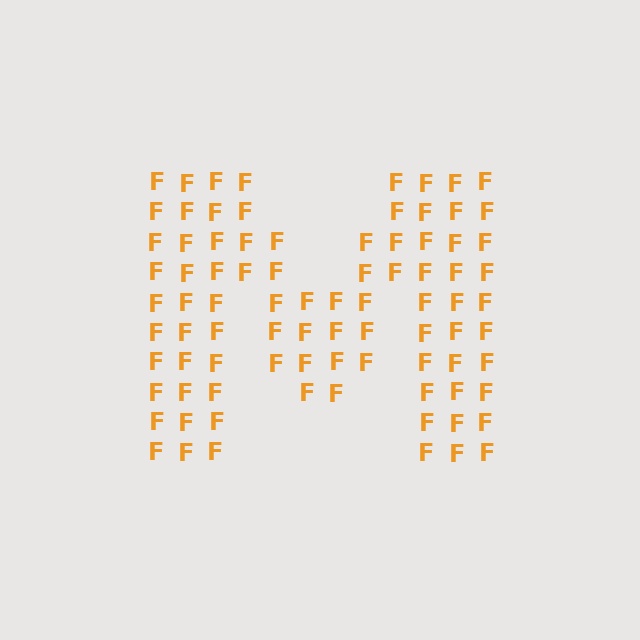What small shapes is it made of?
It is made of small letter F's.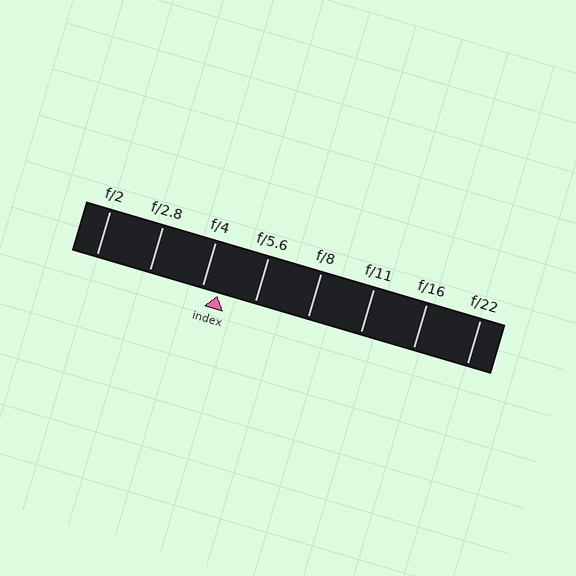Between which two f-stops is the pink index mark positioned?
The index mark is between f/4 and f/5.6.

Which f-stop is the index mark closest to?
The index mark is closest to f/4.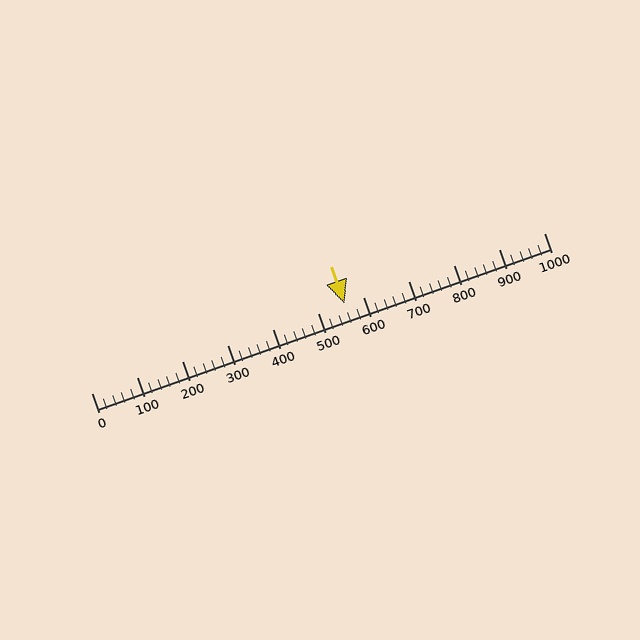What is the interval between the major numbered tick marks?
The major tick marks are spaced 100 units apart.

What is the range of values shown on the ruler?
The ruler shows values from 0 to 1000.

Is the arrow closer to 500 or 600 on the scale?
The arrow is closer to 600.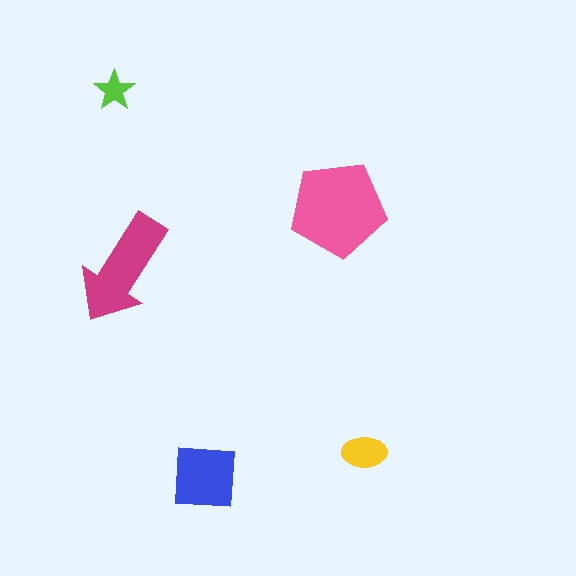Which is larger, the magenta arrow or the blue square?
The magenta arrow.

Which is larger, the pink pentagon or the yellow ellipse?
The pink pentagon.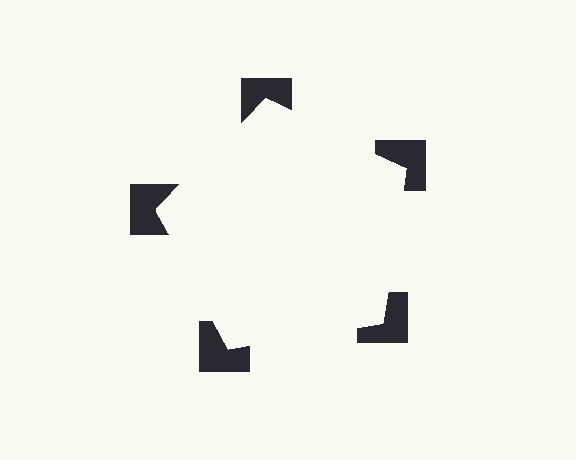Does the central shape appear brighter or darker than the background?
It typically appears slightly brighter than the background, even though no actual brightness change is drawn.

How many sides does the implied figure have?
5 sides.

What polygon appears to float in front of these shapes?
An illusory pentagon — its edges are inferred from the aligned wedge cuts in the notched squares, not physically drawn.